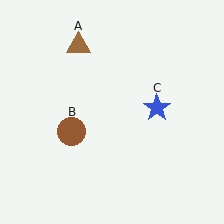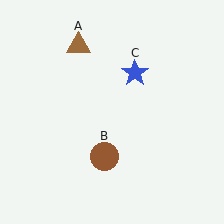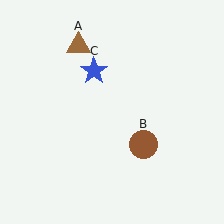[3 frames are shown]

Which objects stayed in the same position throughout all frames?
Brown triangle (object A) remained stationary.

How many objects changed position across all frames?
2 objects changed position: brown circle (object B), blue star (object C).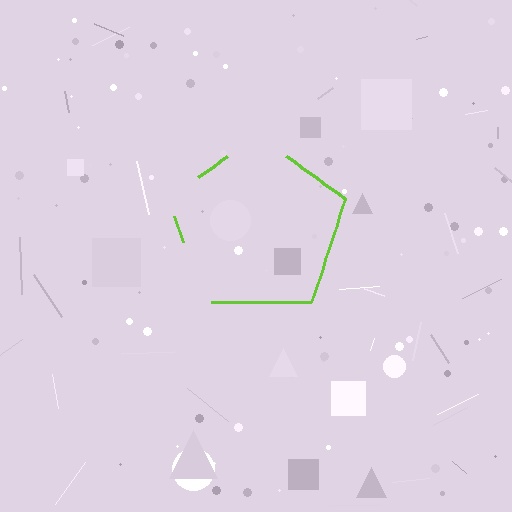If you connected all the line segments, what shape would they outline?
They would outline a pentagon.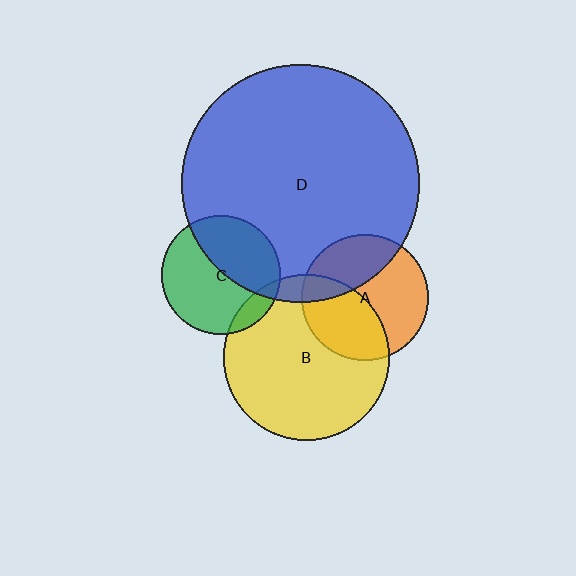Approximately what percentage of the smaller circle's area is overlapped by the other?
Approximately 10%.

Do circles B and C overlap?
Yes.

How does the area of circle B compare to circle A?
Approximately 1.7 times.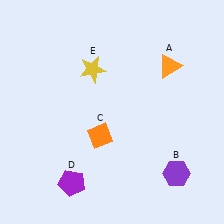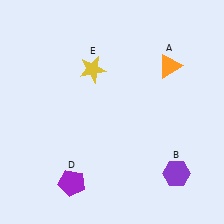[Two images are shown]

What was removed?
The orange diamond (C) was removed in Image 2.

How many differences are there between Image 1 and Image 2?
There is 1 difference between the two images.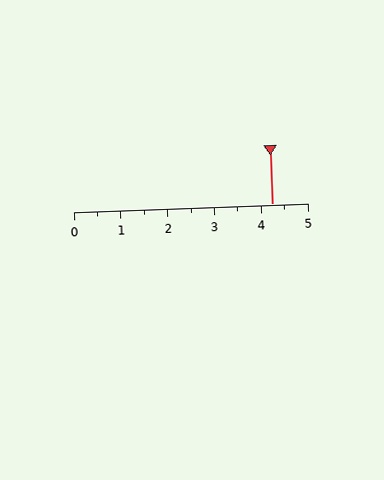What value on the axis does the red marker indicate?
The marker indicates approximately 4.2.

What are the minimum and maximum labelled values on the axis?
The axis runs from 0 to 5.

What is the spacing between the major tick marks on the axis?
The major ticks are spaced 1 apart.